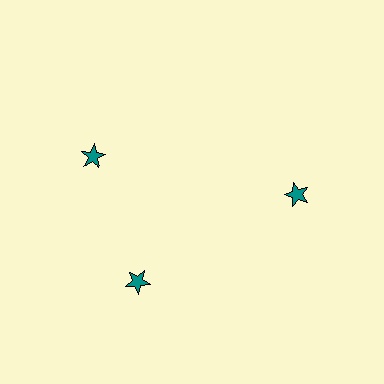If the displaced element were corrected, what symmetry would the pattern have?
It would have 3-fold rotational symmetry — the pattern would map onto itself every 120 degrees.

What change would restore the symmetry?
The symmetry would be restored by rotating it back into even spacing with its neighbors so that all 3 stars sit at equal angles and equal distance from the center.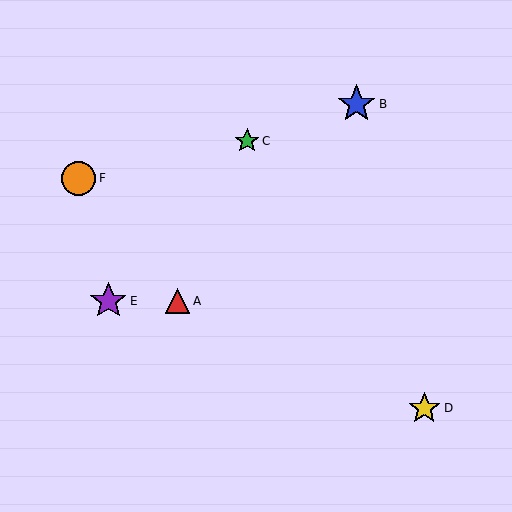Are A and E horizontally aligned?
Yes, both are at y≈301.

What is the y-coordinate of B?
Object B is at y≈104.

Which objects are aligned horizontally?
Objects A, E are aligned horizontally.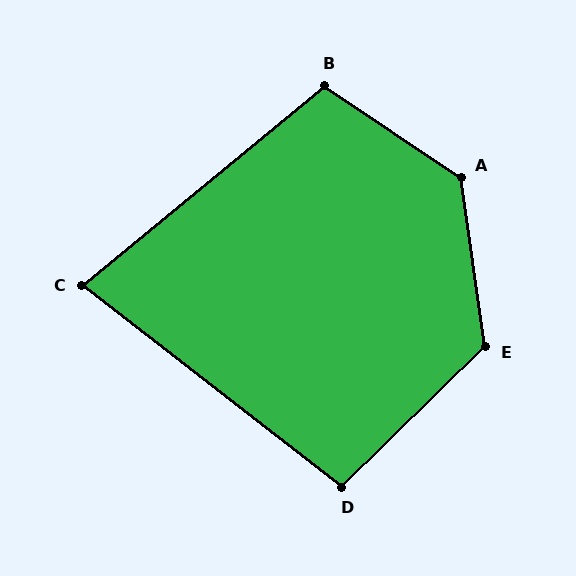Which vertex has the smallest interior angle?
C, at approximately 77 degrees.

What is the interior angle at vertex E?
Approximately 126 degrees (obtuse).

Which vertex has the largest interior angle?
A, at approximately 132 degrees.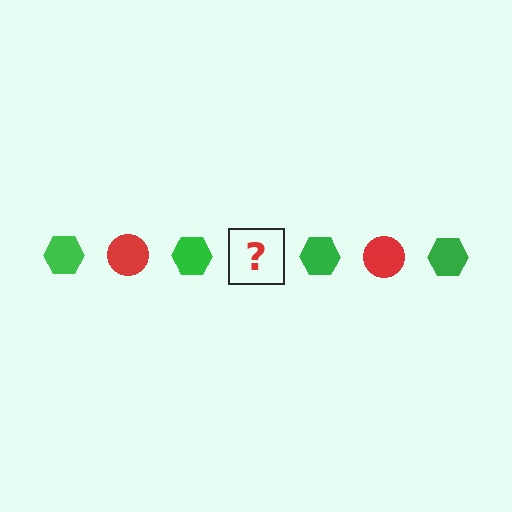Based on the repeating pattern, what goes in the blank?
The blank should be a red circle.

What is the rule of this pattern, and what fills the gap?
The rule is that the pattern alternates between green hexagon and red circle. The gap should be filled with a red circle.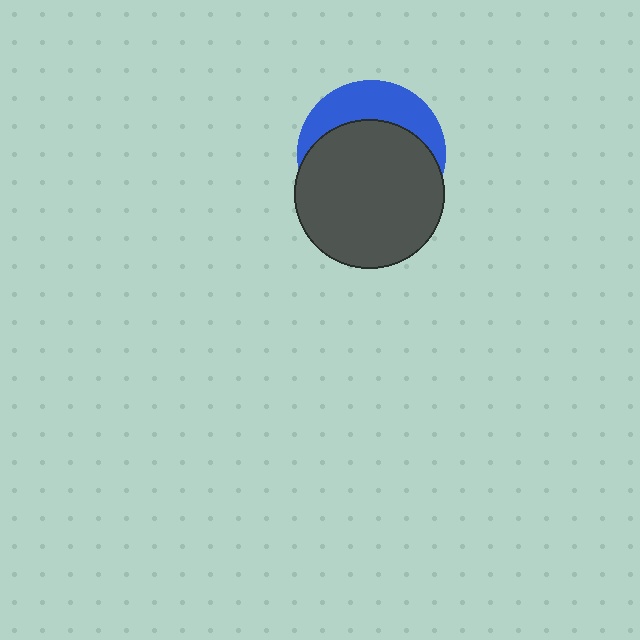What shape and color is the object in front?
The object in front is a dark gray circle.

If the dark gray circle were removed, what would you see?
You would see the complete blue circle.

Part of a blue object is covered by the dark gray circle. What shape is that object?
It is a circle.